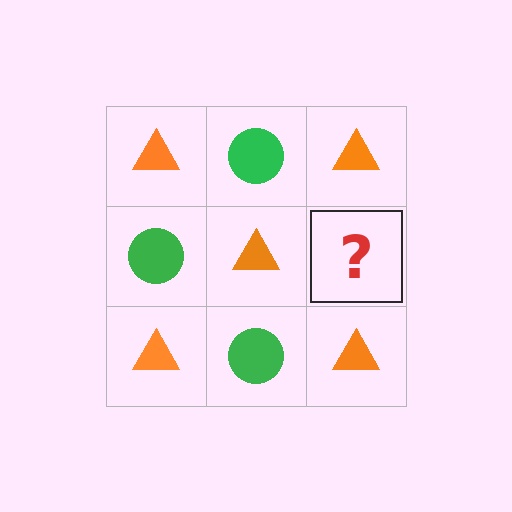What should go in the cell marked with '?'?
The missing cell should contain a green circle.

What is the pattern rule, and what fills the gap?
The rule is that it alternates orange triangle and green circle in a checkerboard pattern. The gap should be filled with a green circle.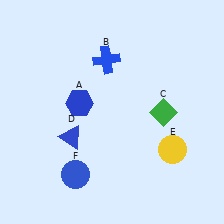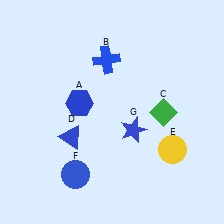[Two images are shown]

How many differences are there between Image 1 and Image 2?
There is 1 difference between the two images.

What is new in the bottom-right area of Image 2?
A blue star (G) was added in the bottom-right area of Image 2.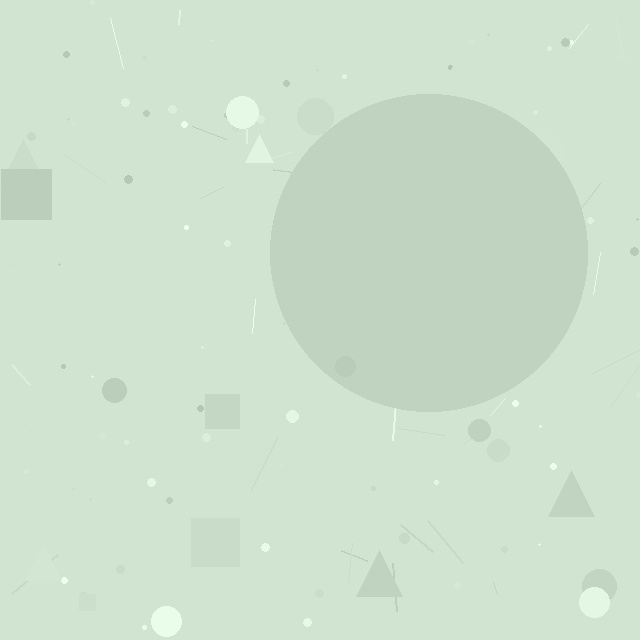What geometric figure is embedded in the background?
A circle is embedded in the background.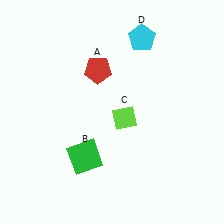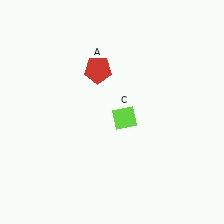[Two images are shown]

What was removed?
The green square (B), the cyan pentagon (D) were removed in Image 2.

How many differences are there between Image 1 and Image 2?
There are 2 differences between the two images.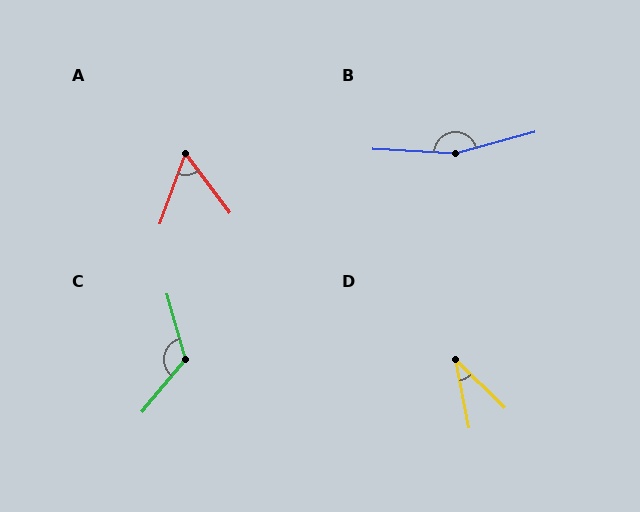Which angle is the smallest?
D, at approximately 34 degrees.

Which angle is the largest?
B, at approximately 162 degrees.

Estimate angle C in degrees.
Approximately 124 degrees.